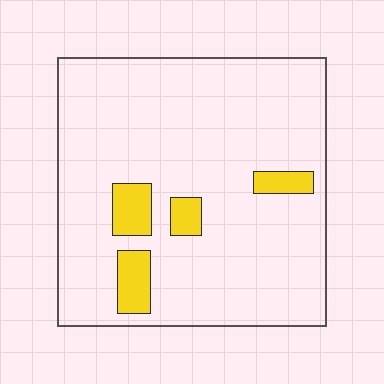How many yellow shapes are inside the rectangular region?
4.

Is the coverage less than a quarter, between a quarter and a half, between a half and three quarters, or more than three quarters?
Less than a quarter.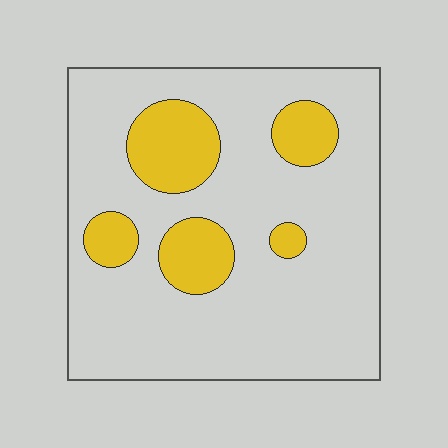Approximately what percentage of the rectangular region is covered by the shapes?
Approximately 20%.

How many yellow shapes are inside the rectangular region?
5.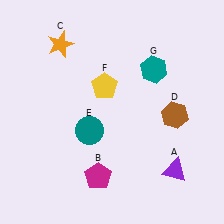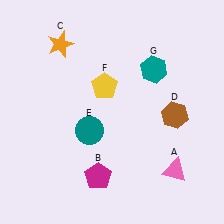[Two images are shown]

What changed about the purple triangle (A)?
In Image 1, A is purple. In Image 2, it changed to pink.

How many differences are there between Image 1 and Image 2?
There is 1 difference between the two images.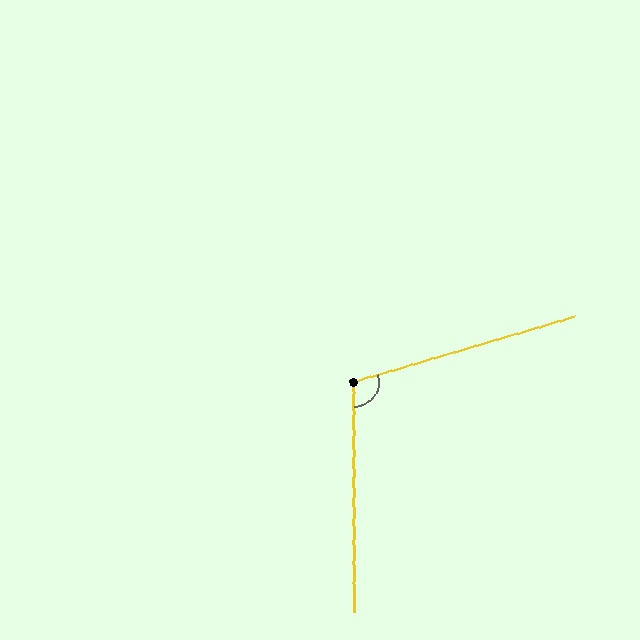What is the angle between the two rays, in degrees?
Approximately 106 degrees.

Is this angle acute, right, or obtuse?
It is obtuse.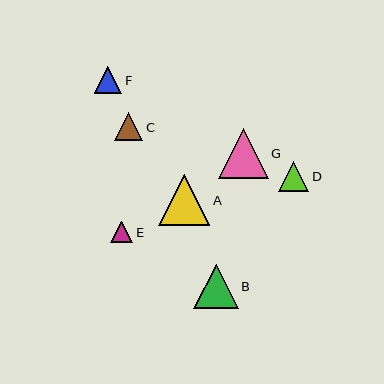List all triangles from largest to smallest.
From largest to smallest: A, G, B, D, C, F, E.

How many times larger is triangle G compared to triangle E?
Triangle G is approximately 2.3 times the size of triangle E.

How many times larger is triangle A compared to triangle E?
Triangle A is approximately 2.3 times the size of triangle E.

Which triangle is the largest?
Triangle A is the largest with a size of approximately 51 pixels.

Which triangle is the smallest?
Triangle E is the smallest with a size of approximately 22 pixels.